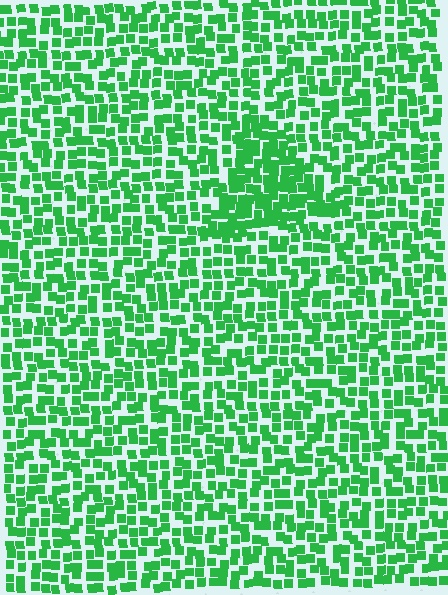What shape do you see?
I see a triangle.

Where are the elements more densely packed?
The elements are more densely packed inside the triangle boundary.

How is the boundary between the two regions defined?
The boundary is defined by a change in element density (approximately 1.6x ratio). All elements are the same color, size, and shape.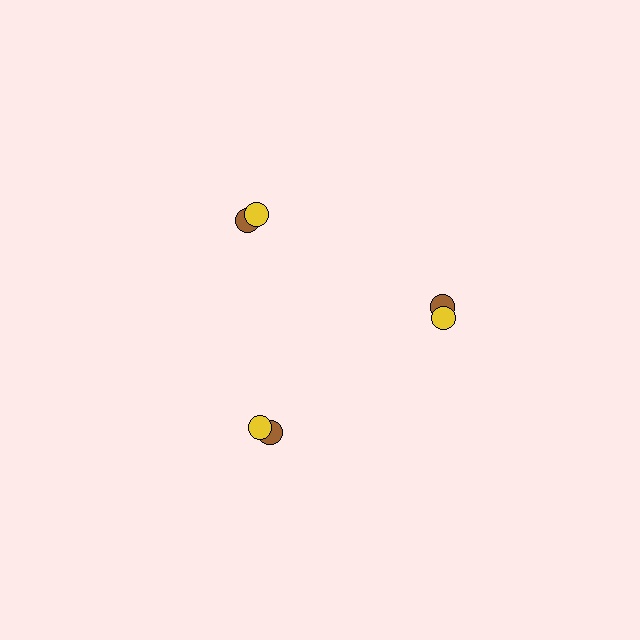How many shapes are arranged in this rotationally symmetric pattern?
There are 6 shapes, arranged in 3 groups of 2.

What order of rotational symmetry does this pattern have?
This pattern has 3-fold rotational symmetry.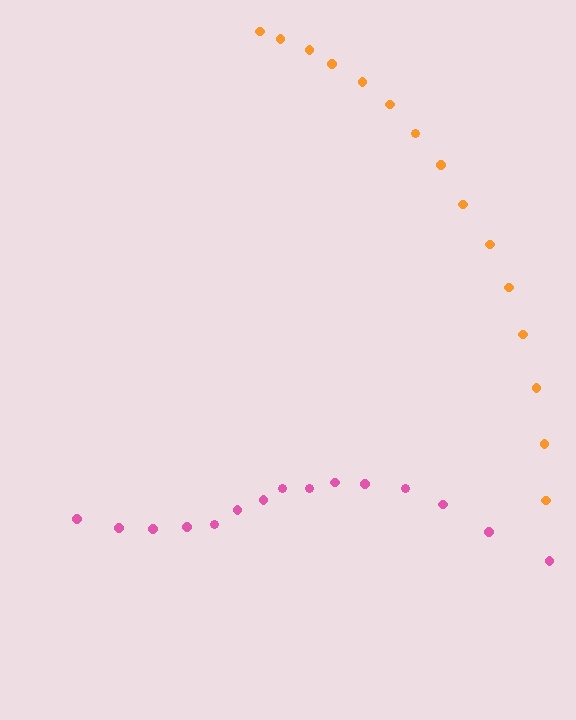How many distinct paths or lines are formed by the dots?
There are 2 distinct paths.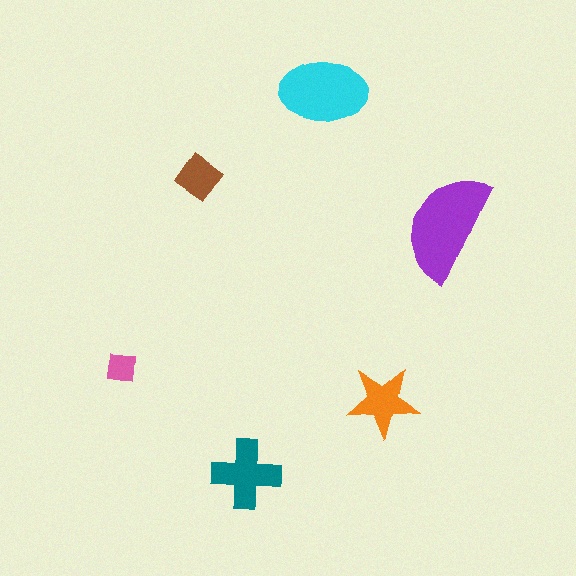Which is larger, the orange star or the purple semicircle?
The purple semicircle.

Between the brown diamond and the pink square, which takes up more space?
The brown diamond.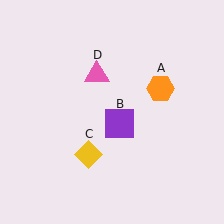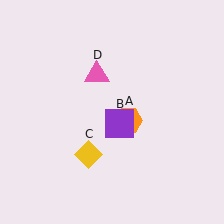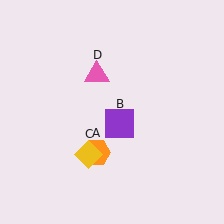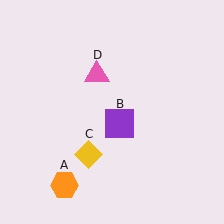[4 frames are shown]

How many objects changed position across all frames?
1 object changed position: orange hexagon (object A).